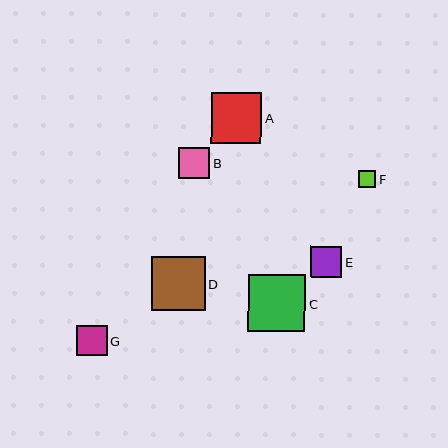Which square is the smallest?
Square F is the smallest with a size of approximately 17 pixels.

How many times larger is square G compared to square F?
Square G is approximately 1.8 times the size of square F.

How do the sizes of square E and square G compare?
Square E and square G are approximately the same size.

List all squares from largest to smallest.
From largest to smallest: C, D, A, E, B, G, F.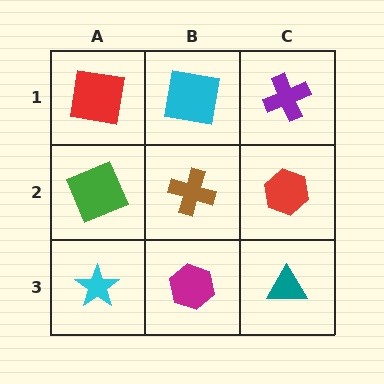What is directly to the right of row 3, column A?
A magenta hexagon.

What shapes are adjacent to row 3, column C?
A red hexagon (row 2, column C), a magenta hexagon (row 3, column B).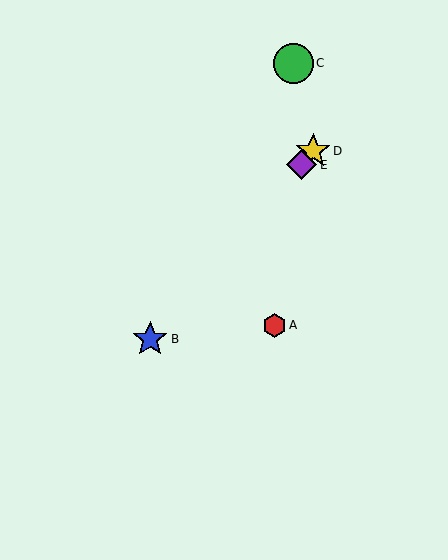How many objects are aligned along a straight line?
3 objects (B, D, E) are aligned along a straight line.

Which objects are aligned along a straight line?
Objects B, D, E are aligned along a straight line.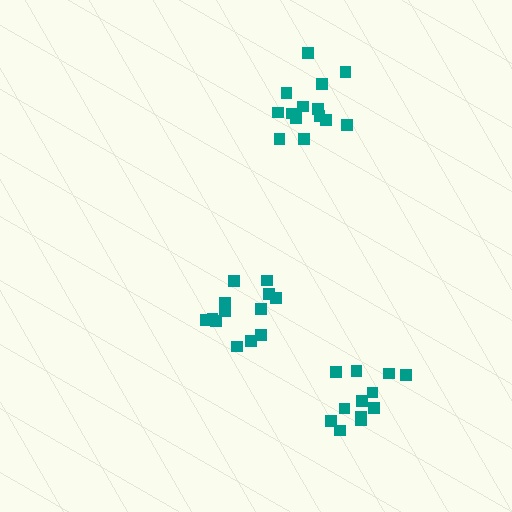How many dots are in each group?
Group 1: 12 dots, Group 2: 13 dots, Group 3: 14 dots (39 total).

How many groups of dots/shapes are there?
There are 3 groups.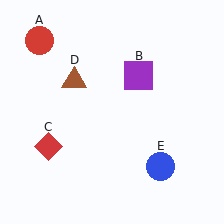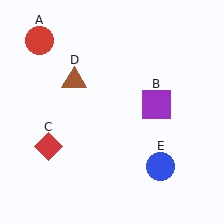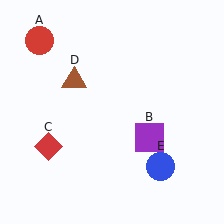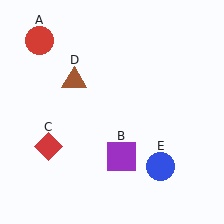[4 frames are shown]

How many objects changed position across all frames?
1 object changed position: purple square (object B).